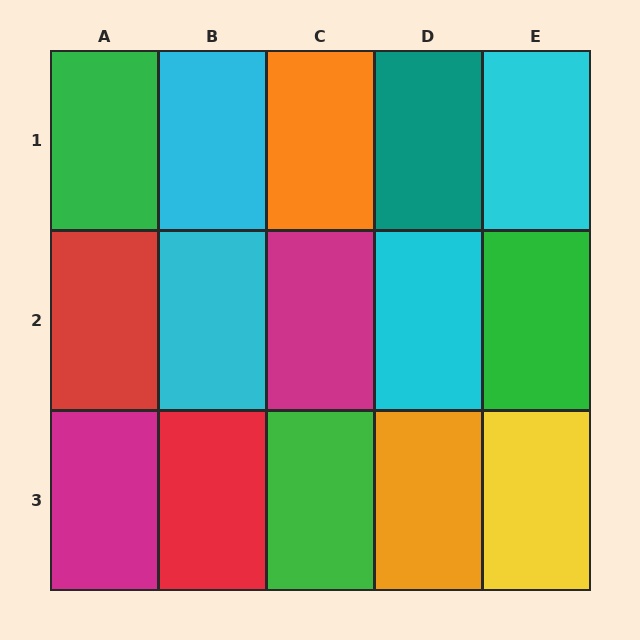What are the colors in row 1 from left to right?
Green, cyan, orange, teal, cyan.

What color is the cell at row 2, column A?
Red.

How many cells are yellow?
1 cell is yellow.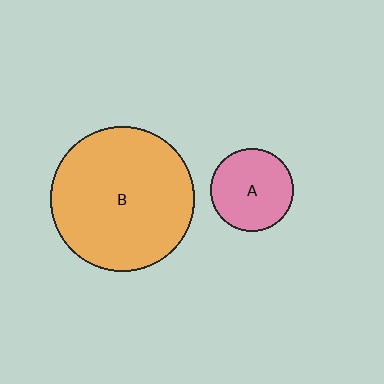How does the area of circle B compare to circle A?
Approximately 3.1 times.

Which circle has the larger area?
Circle B (orange).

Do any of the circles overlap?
No, none of the circles overlap.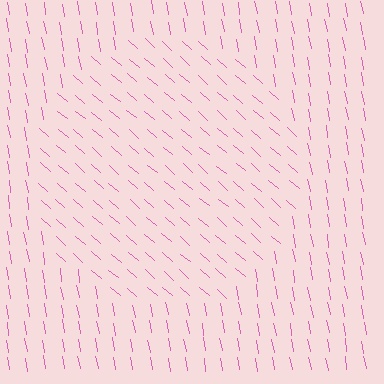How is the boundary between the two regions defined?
The boundary is defined purely by a change in line orientation (approximately 39 degrees difference). All lines are the same color and thickness.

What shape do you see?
I see a circle.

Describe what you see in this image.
The image is filled with small pink line segments. A circle region in the image has lines oriented differently from the surrounding lines, creating a visible texture boundary.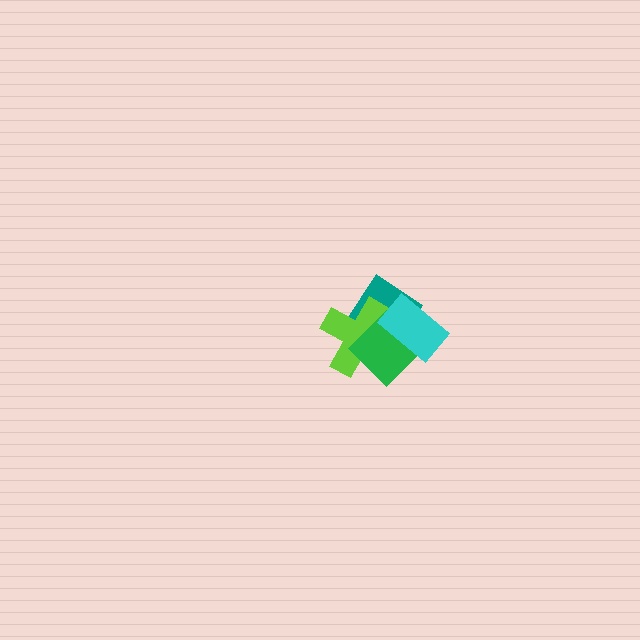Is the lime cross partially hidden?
Yes, it is partially covered by another shape.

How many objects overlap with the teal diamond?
3 objects overlap with the teal diamond.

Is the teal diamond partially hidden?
Yes, it is partially covered by another shape.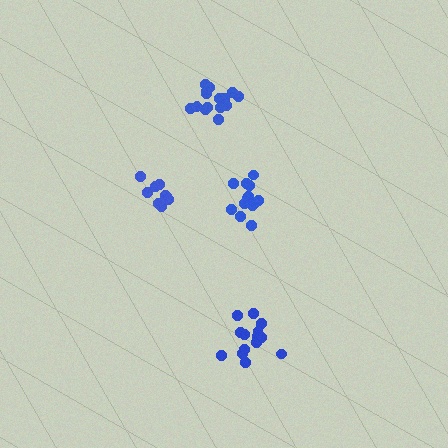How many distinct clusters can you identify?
There are 4 distinct clusters.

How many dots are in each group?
Group 1: 13 dots, Group 2: 15 dots, Group 3: 14 dots, Group 4: 10 dots (52 total).